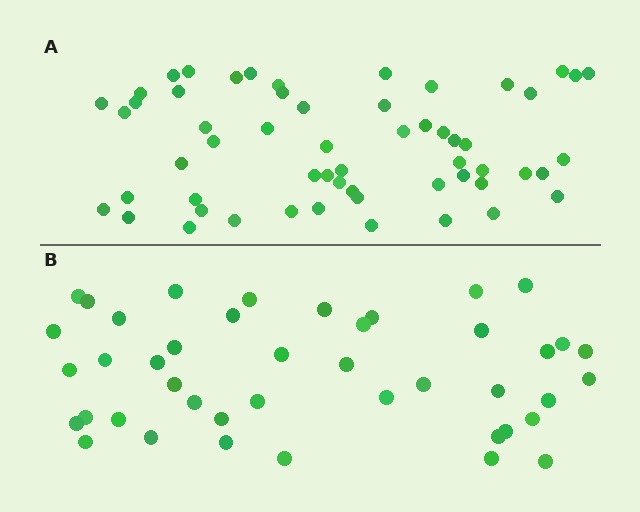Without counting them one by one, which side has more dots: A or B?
Region A (the top region) has more dots.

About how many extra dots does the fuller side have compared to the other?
Region A has approximately 15 more dots than region B.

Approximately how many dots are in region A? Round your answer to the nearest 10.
About 60 dots. (The exact count is 57, which rounds to 60.)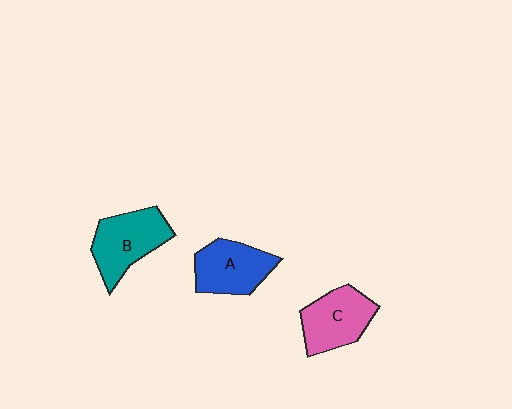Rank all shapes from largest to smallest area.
From largest to smallest: B (teal), C (pink), A (blue).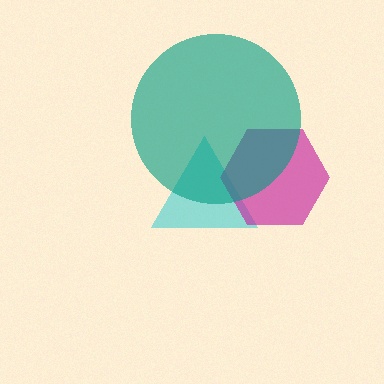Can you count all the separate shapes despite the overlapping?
Yes, there are 3 separate shapes.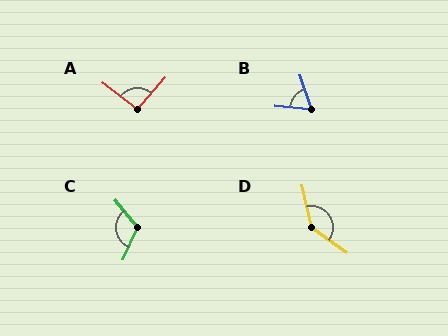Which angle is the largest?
D, at approximately 139 degrees.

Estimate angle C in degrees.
Approximately 117 degrees.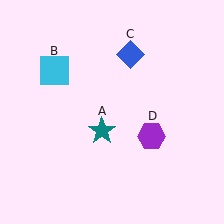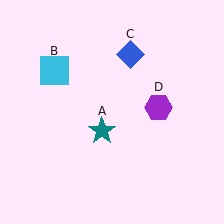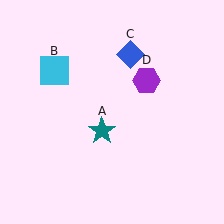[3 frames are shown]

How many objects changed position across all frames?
1 object changed position: purple hexagon (object D).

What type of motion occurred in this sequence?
The purple hexagon (object D) rotated counterclockwise around the center of the scene.